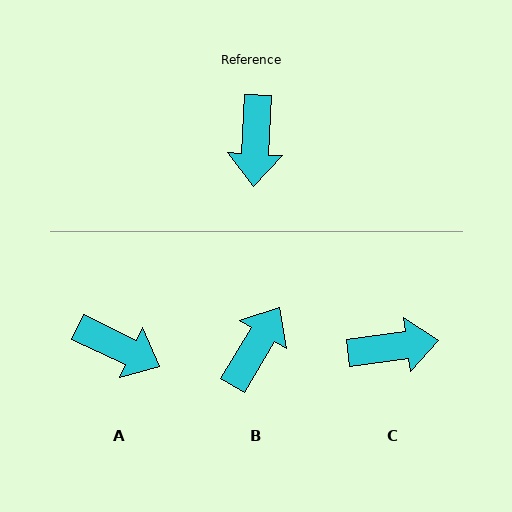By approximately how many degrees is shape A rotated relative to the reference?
Approximately 68 degrees counter-clockwise.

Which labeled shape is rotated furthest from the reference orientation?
B, about 152 degrees away.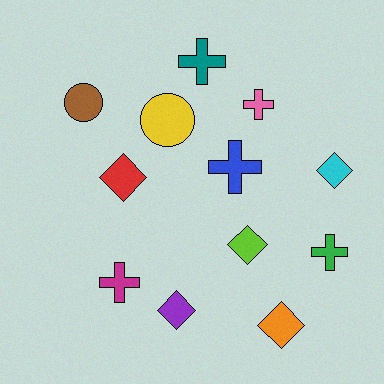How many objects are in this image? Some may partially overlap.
There are 12 objects.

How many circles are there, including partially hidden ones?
There are 2 circles.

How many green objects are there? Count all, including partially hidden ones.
There is 1 green object.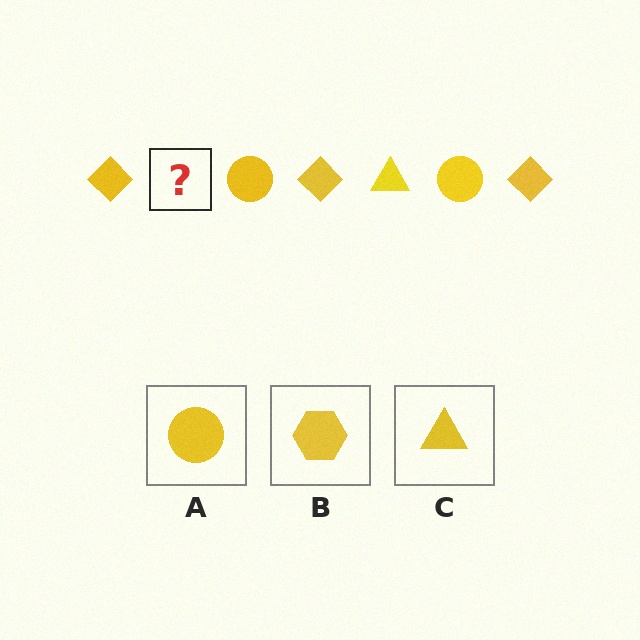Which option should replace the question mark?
Option C.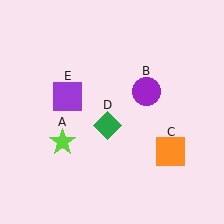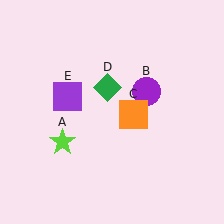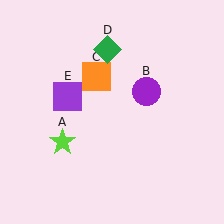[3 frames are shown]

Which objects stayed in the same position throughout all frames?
Lime star (object A) and purple circle (object B) and purple square (object E) remained stationary.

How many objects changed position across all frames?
2 objects changed position: orange square (object C), green diamond (object D).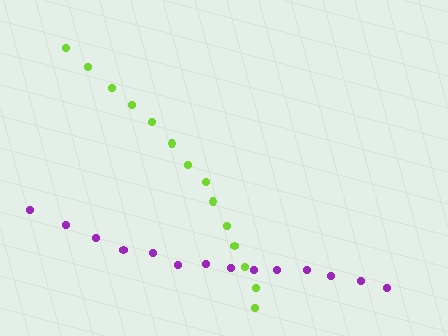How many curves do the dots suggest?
There are 2 distinct paths.